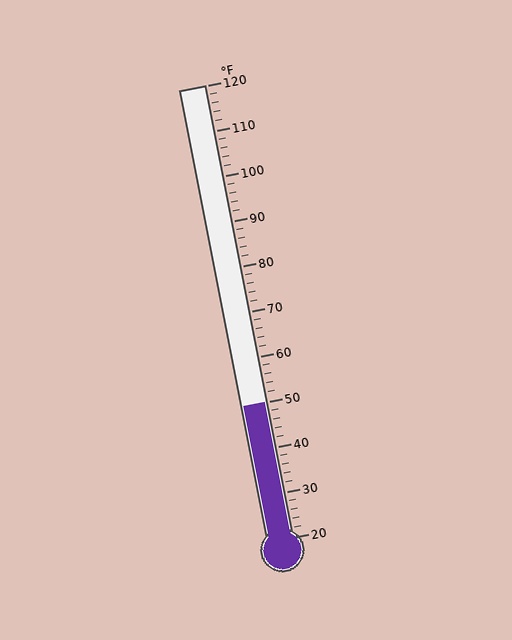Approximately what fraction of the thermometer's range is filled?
The thermometer is filled to approximately 30% of its range.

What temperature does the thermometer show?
The thermometer shows approximately 50°F.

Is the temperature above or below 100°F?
The temperature is below 100°F.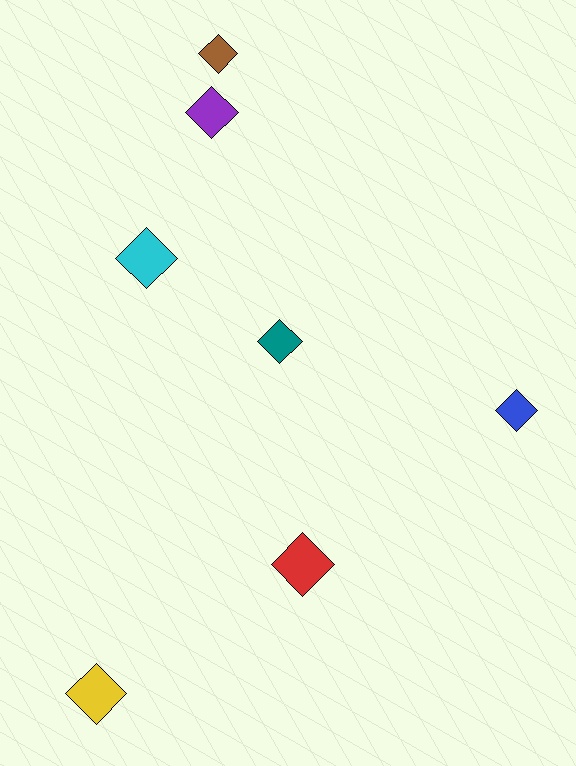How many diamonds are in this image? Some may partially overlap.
There are 7 diamonds.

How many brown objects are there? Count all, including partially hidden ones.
There is 1 brown object.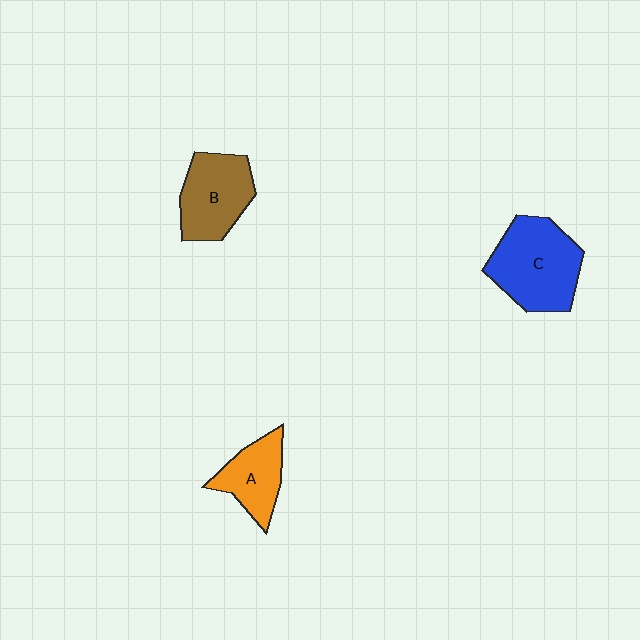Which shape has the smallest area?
Shape A (orange).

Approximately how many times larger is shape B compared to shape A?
Approximately 1.3 times.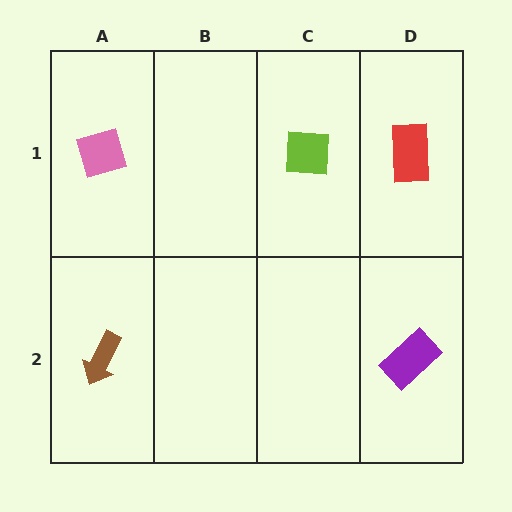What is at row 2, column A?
A brown arrow.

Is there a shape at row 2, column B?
No, that cell is empty.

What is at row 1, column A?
A pink diamond.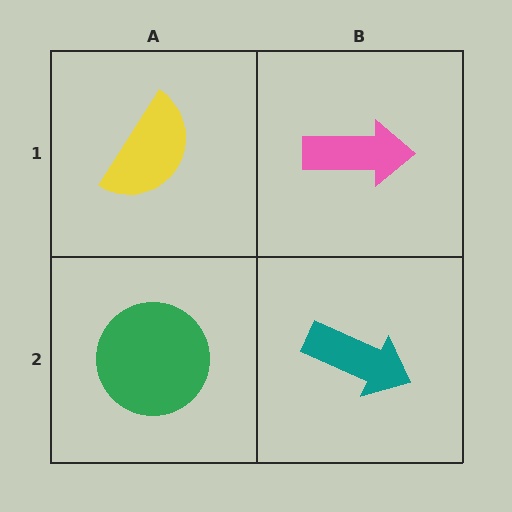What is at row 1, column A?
A yellow semicircle.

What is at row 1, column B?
A pink arrow.